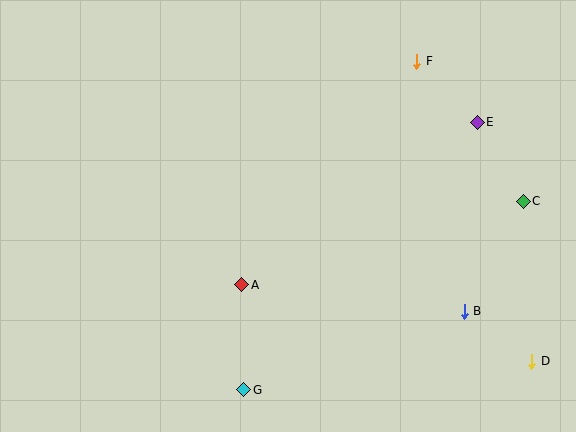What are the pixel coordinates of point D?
Point D is at (532, 361).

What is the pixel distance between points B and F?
The distance between B and F is 254 pixels.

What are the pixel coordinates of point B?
Point B is at (464, 311).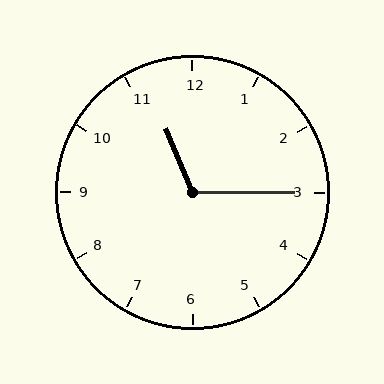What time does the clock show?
11:15.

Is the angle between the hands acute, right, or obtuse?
It is obtuse.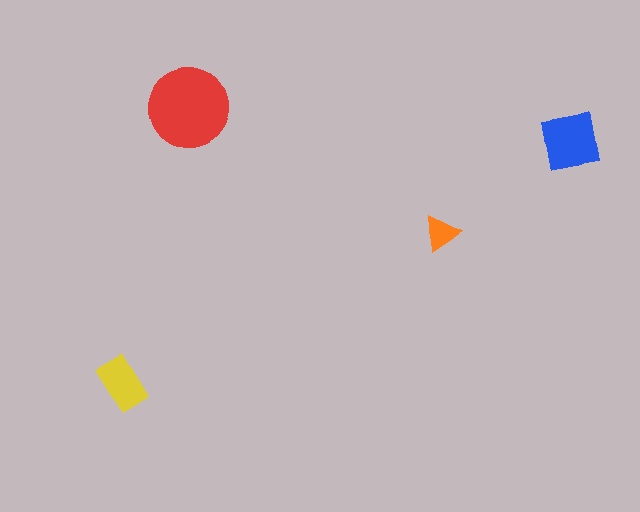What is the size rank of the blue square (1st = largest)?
2nd.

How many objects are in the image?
There are 4 objects in the image.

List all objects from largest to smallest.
The red circle, the blue square, the yellow rectangle, the orange triangle.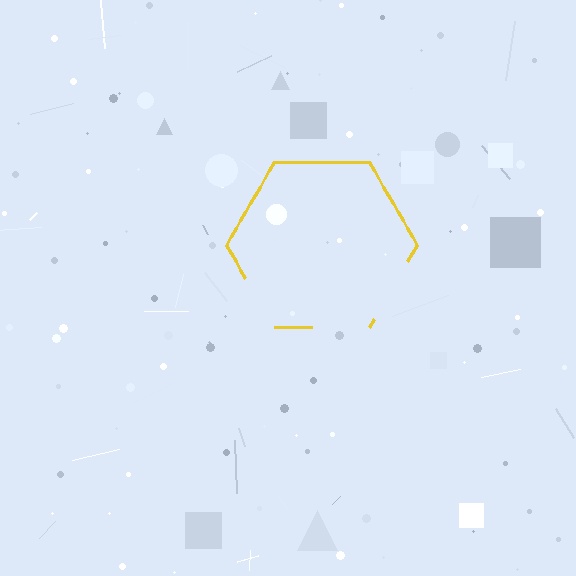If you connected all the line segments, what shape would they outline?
They would outline a hexagon.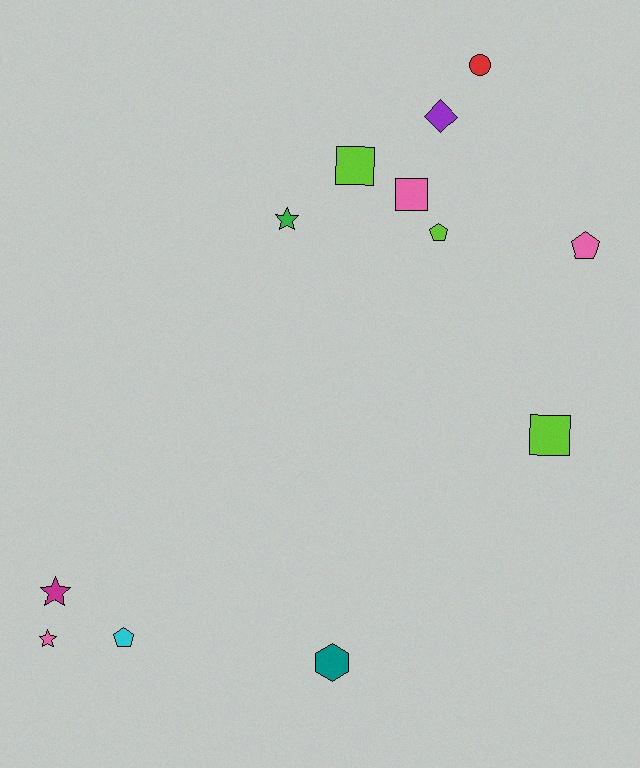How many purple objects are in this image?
There is 1 purple object.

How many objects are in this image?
There are 12 objects.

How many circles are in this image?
There is 1 circle.